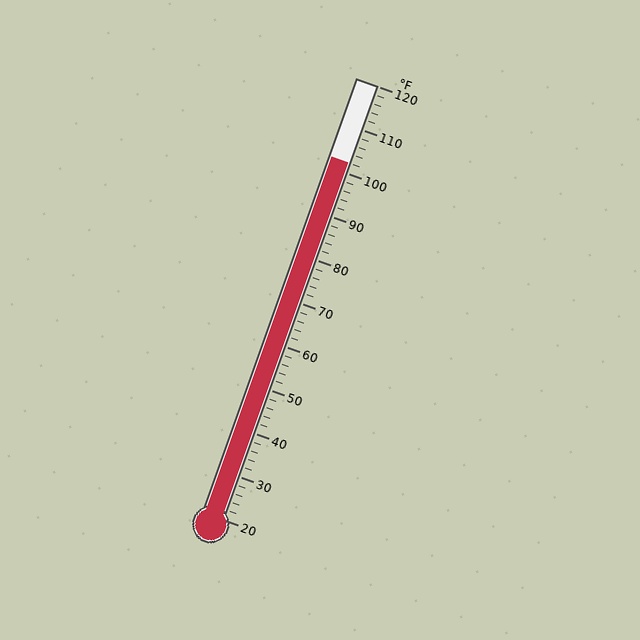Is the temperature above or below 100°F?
The temperature is above 100°F.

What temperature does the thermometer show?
The thermometer shows approximately 102°F.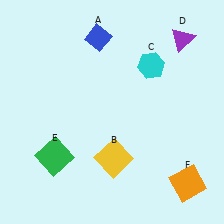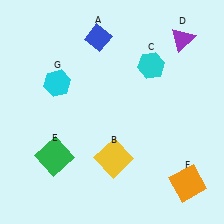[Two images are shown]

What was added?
A cyan hexagon (G) was added in Image 2.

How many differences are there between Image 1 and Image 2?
There is 1 difference between the two images.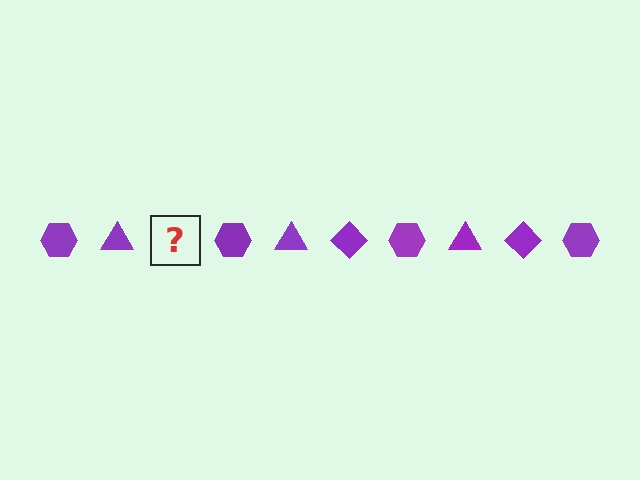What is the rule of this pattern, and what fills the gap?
The rule is that the pattern cycles through hexagon, triangle, diamond shapes in purple. The gap should be filled with a purple diamond.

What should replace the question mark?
The question mark should be replaced with a purple diamond.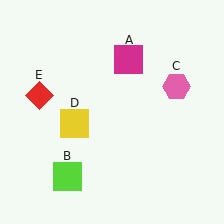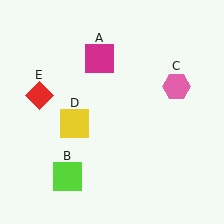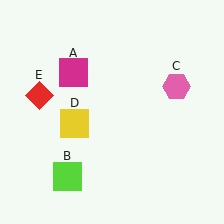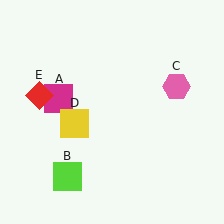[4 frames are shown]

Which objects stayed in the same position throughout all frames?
Lime square (object B) and pink hexagon (object C) and yellow square (object D) and red diamond (object E) remained stationary.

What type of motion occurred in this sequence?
The magenta square (object A) rotated counterclockwise around the center of the scene.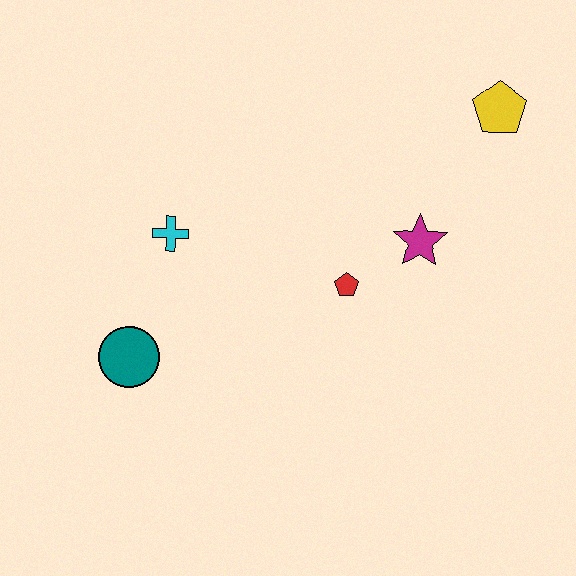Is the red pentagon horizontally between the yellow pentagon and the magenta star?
No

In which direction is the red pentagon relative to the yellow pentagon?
The red pentagon is below the yellow pentagon.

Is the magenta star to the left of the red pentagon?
No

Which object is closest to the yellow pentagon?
The magenta star is closest to the yellow pentagon.